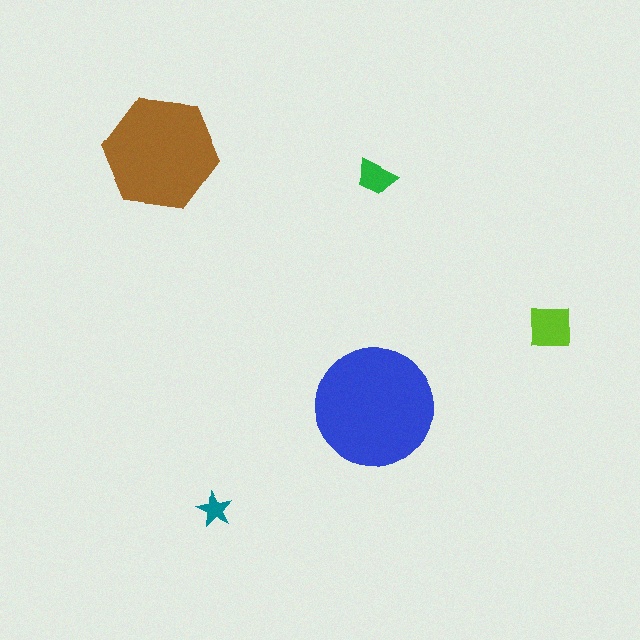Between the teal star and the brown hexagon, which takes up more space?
The brown hexagon.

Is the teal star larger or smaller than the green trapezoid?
Smaller.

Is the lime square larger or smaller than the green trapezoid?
Larger.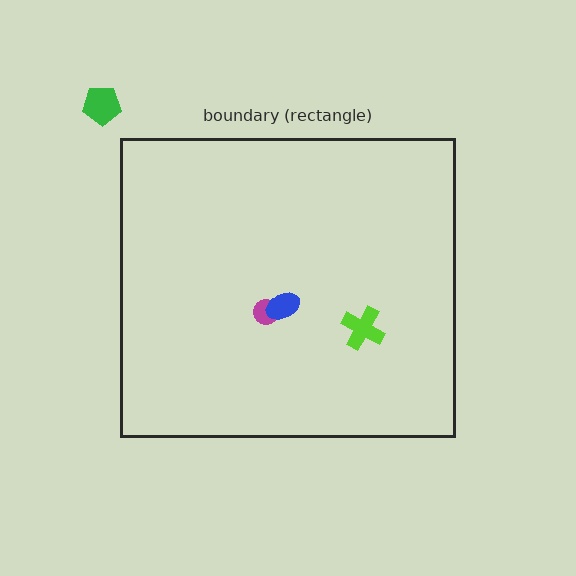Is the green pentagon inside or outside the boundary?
Outside.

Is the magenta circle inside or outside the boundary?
Inside.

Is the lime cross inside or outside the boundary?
Inside.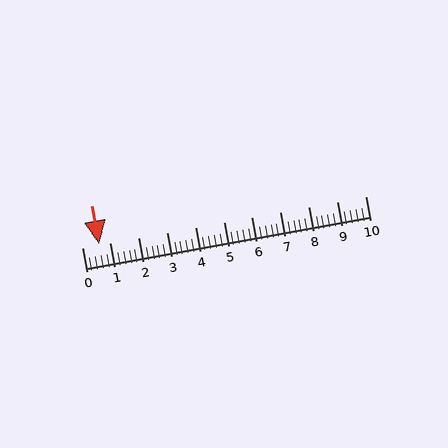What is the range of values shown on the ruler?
The ruler shows values from 0 to 10.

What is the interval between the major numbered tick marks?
The major tick marks are spaced 1 units apart.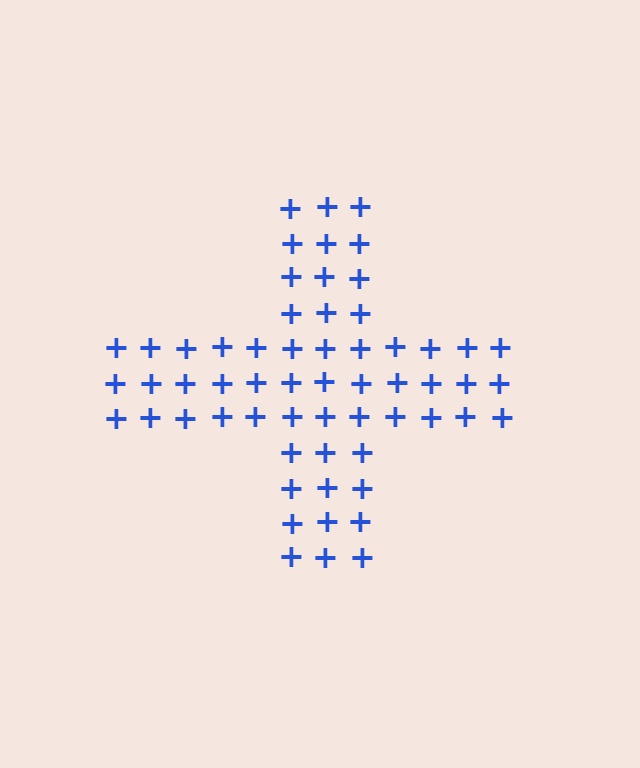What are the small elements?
The small elements are plus signs.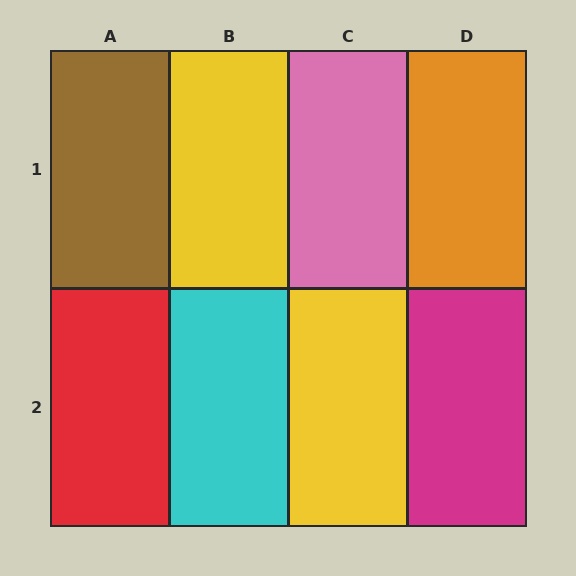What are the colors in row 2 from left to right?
Red, cyan, yellow, magenta.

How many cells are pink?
1 cell is pink.